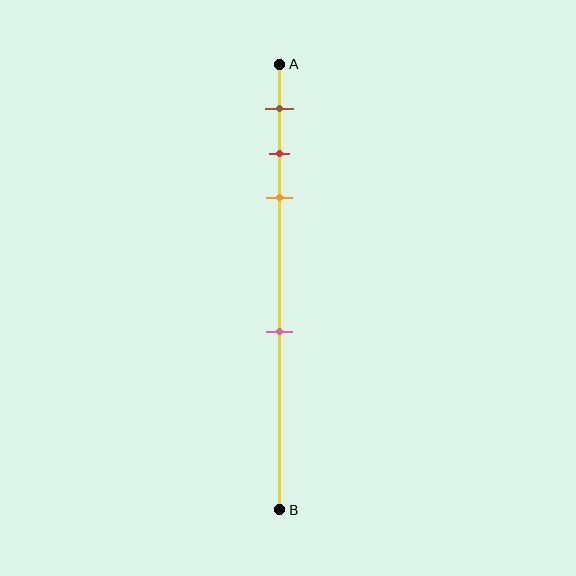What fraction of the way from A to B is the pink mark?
The pink mark is approximately 60% (0.6) of the way from A to B.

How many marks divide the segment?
There are 4 marks dividing the segment.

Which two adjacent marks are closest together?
The red and orange marks are the closest adjacent pair.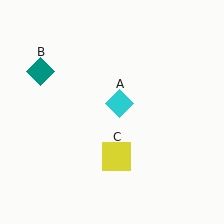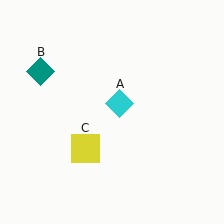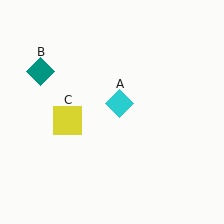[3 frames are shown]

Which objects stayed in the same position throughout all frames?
Cyan diamond (object A) and teal diamond (object B) remained stationary.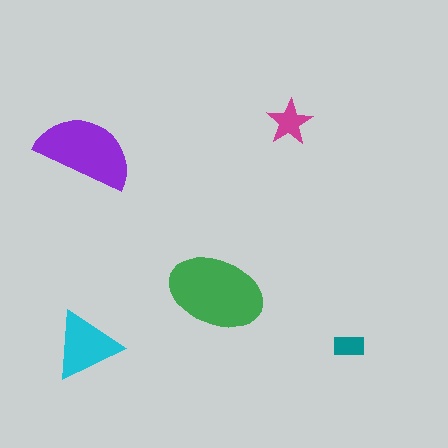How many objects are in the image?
There are 5 objects in the image.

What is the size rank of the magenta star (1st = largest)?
4th.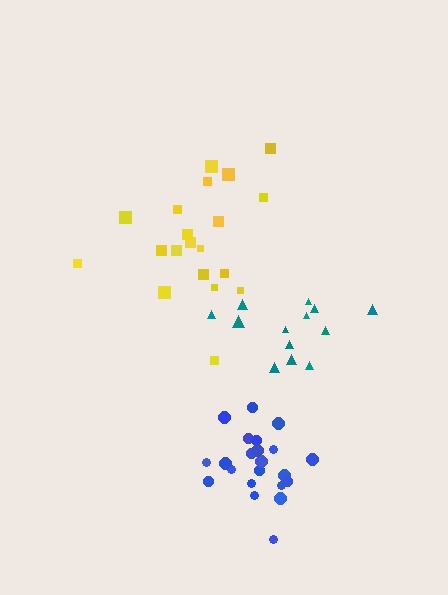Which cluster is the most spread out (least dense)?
Yellow.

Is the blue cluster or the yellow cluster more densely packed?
Blue.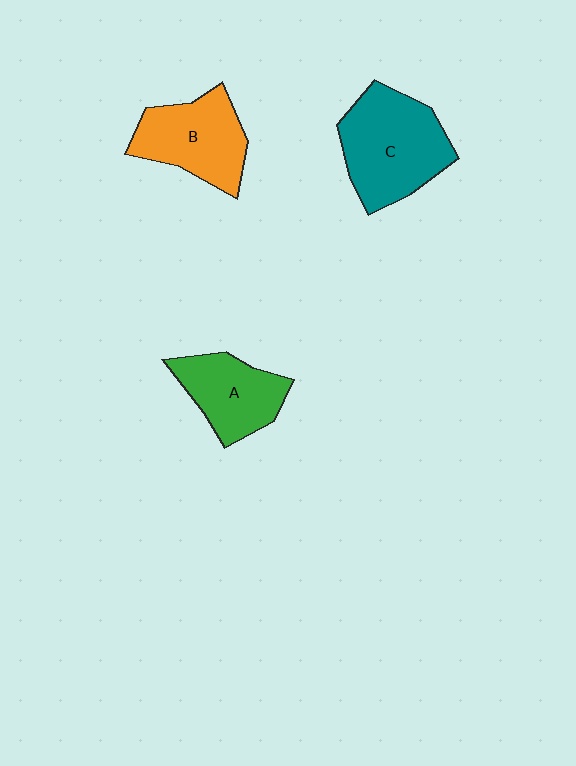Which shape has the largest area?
Shape C (teal).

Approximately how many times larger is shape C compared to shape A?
Approximately 1.5 times.